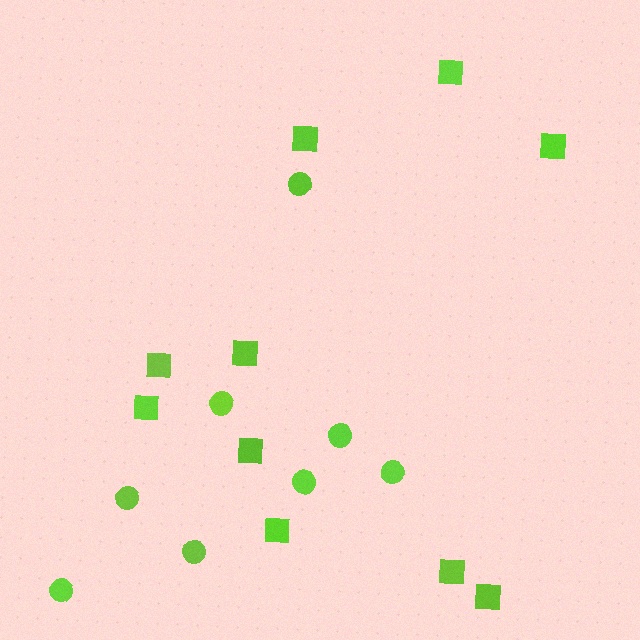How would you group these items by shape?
There are 2 groups: one group of circles (8) and one group of squares (10).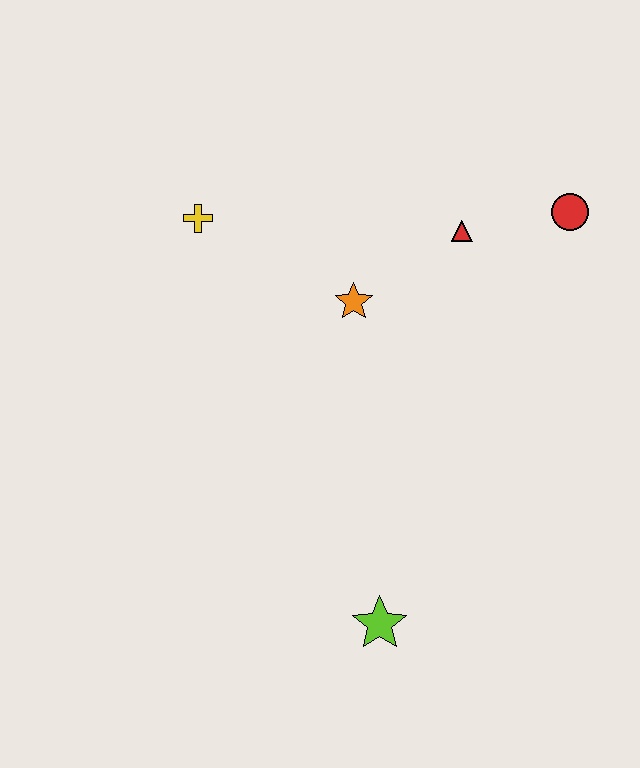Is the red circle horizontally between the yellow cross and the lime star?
No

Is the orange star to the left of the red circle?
Yes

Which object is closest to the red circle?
The red triangle is closest to the red circle.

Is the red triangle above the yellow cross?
No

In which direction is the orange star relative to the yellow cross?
The orange star is to the right of the yellow cross.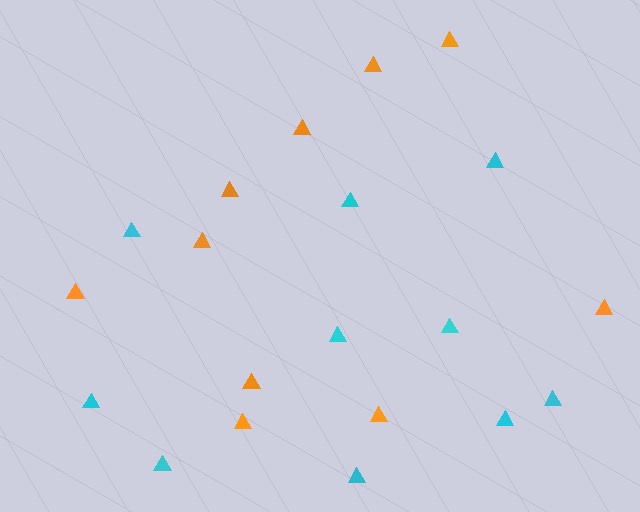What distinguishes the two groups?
There are 2 groups: one group of orange triangles (10) and one group of cyan triangles (10).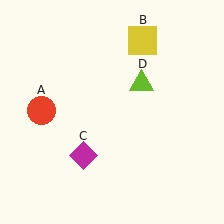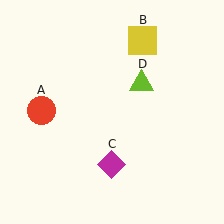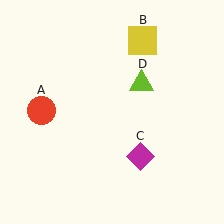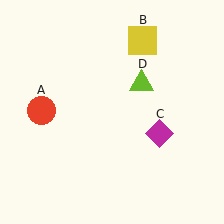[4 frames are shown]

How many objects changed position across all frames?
1 object changed position: magenta diamond (object C).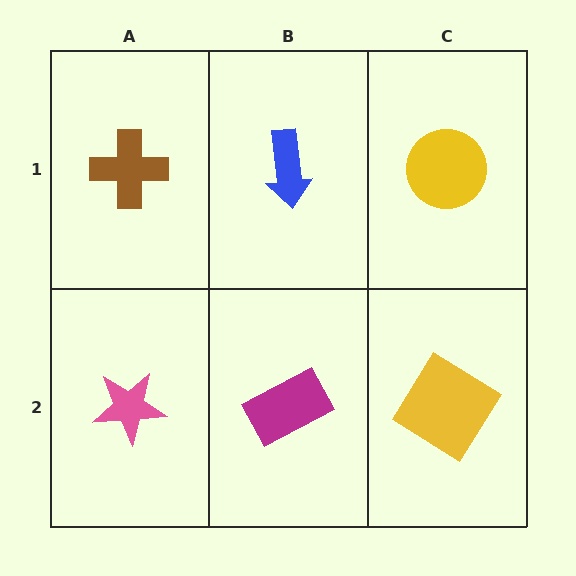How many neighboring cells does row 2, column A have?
2.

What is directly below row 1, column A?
A pink star.